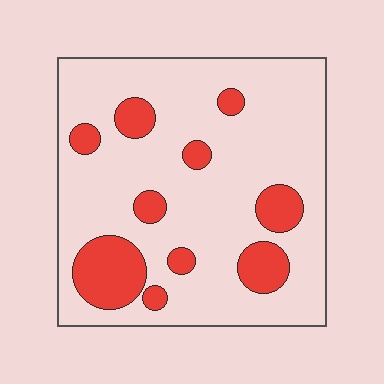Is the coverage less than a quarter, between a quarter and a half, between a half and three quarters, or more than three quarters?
Less than a quarter.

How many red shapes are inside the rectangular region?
10.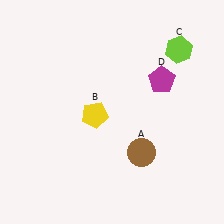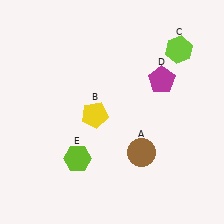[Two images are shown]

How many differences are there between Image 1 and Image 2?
There is 1 difference between the two images.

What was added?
A lime hexagon (E) was added in Image 2.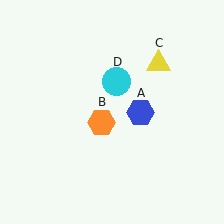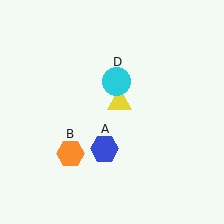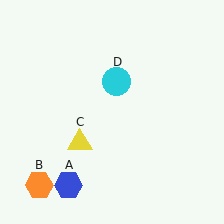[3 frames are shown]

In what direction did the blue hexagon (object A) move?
The blue hexagon (object A) moved down and to the left.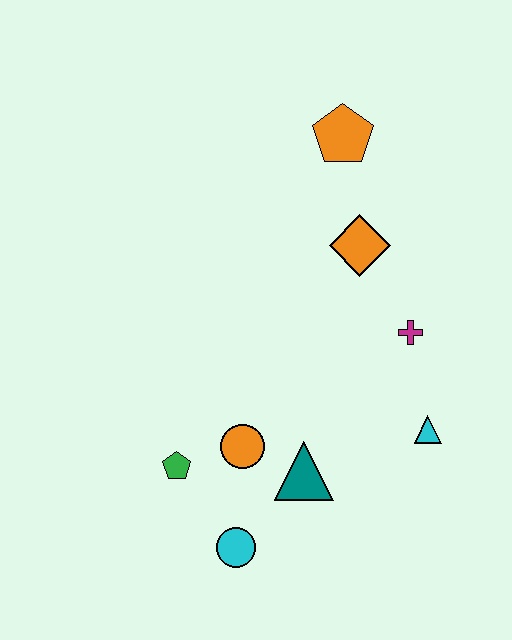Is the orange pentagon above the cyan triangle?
Yes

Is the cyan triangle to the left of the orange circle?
No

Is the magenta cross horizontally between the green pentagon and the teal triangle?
No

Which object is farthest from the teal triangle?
The orange pentagon is farthest from the teal triangle.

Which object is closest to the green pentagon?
The orange circle is closest to the green pentagon.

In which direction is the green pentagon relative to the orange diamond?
The green pentagon is below the orange diamond.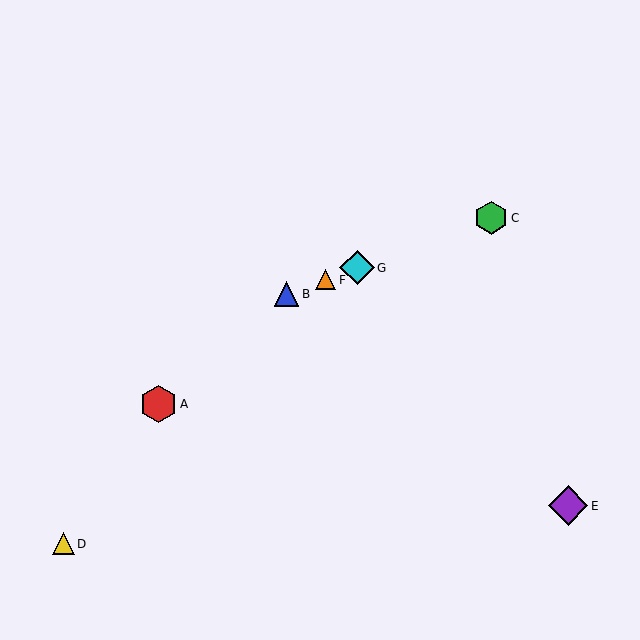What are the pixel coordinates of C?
Object C is at (491, 218).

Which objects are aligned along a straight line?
Objects B, C, F, G are aligned along a straight line.